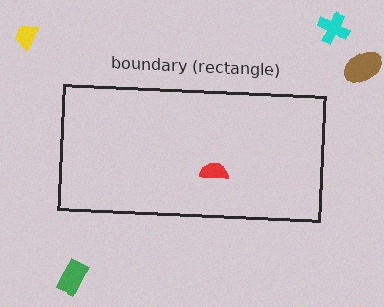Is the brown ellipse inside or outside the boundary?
Outside.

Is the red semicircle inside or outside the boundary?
Inside.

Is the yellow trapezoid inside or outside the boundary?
Outside.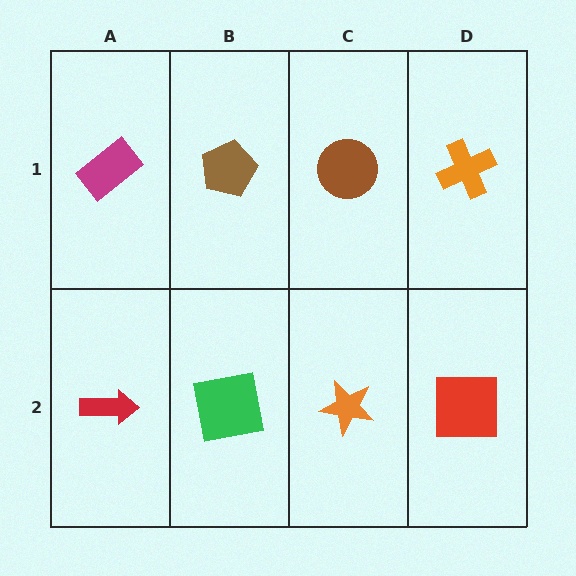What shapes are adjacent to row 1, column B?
A green square (row 2, column B), a magenta rectangle (row 1, column A), a brown circle (row 1, column C).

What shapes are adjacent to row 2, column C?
A brown circle (row 1, column C), a green square (row 2, column B), a red square (row 2, column D).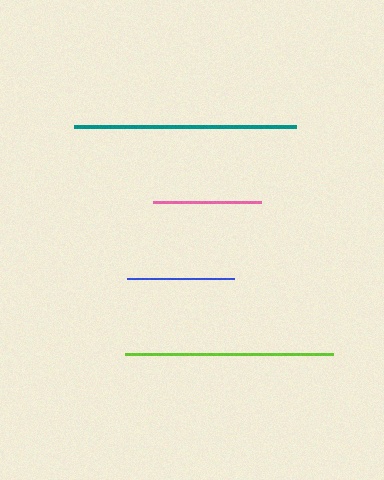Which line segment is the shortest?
The blue line is the shortest at approximately 107 pixels.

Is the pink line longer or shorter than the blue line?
The pink line is longer than the blue line.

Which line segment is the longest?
The teal line is the longest at approximately 223 pixels.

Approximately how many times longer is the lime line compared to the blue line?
The lime line is approximately 1.9 times the length of the blue line.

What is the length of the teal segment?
The teal segment is approximately 223 pixels long.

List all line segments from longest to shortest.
From longest to shortest: teal, lime, pink, blue.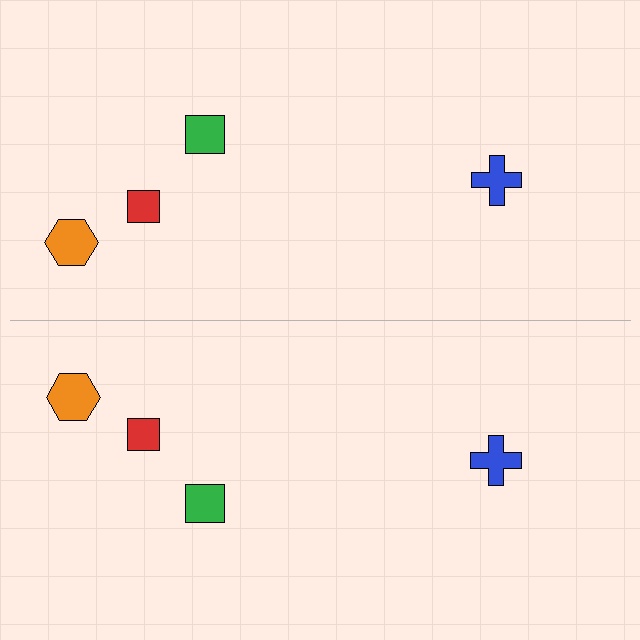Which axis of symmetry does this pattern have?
The pattern has a horizontal axis of symmetry running through the center of the image.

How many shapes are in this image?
There are 8 shapes in this image.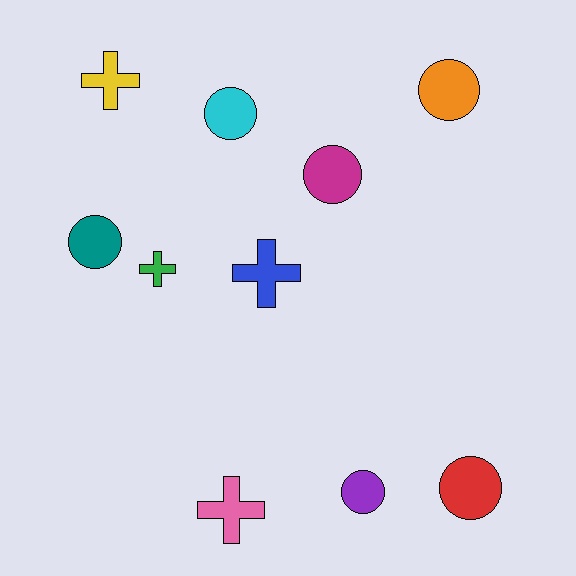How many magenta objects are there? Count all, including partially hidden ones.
There is 1 magenta object.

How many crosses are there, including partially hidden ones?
There are 4 crosses.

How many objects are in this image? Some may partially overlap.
There are 10 objects.